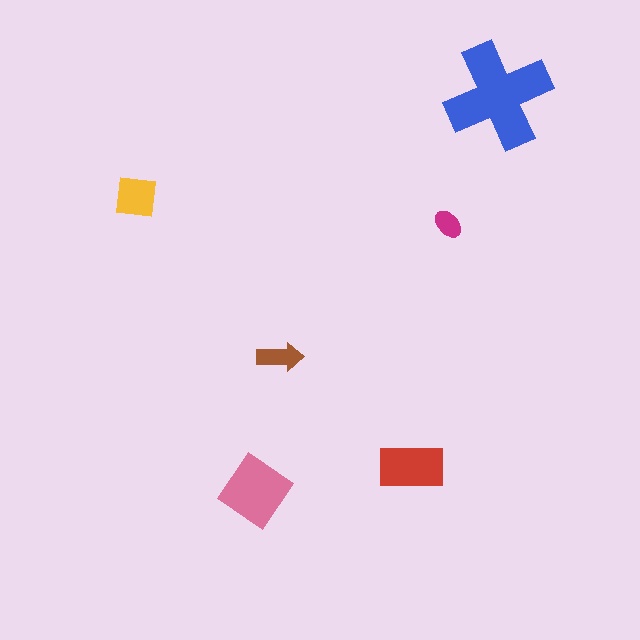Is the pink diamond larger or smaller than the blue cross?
Smaller.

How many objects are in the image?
There are 6 objects in the image.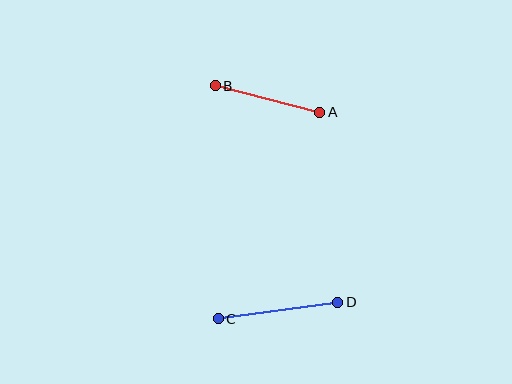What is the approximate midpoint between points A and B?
The midpoint is at approximately (268, 99) pixels.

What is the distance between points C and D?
The distance is approximately 121 pixels.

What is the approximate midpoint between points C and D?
The midpoint is at approximately (278, 310) pixels.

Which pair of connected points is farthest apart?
Points C and D are farthest apart.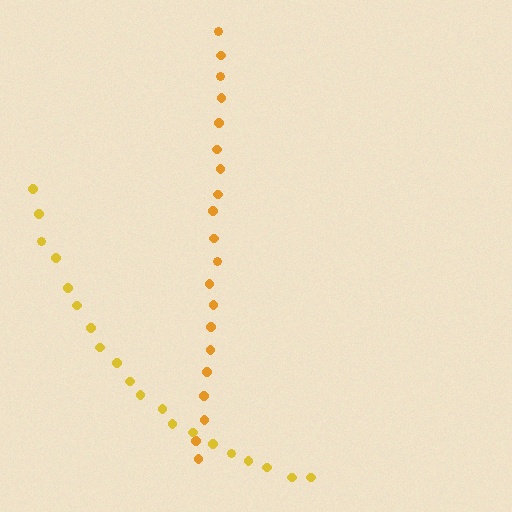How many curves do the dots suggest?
There are 2 distinct paths.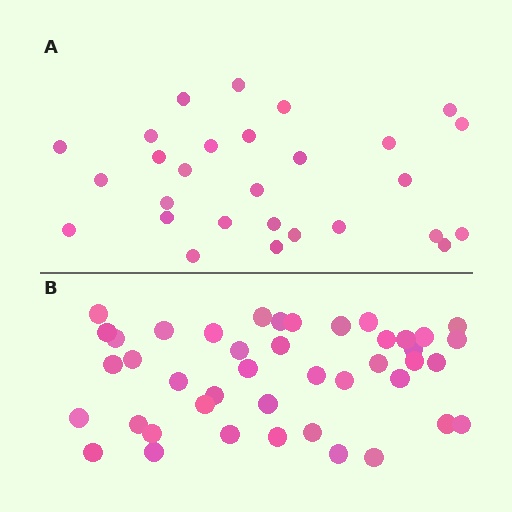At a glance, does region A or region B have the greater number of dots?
Region B (the bottom region) has more dots.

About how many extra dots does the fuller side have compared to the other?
Region B has approximately 15 more dots than region A.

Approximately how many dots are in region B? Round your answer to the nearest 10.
About 40 dots. (The exact count is 43, which rounds to 40.)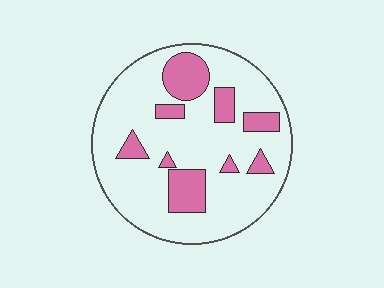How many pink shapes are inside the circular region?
9.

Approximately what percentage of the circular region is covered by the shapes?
Approximately 20%.